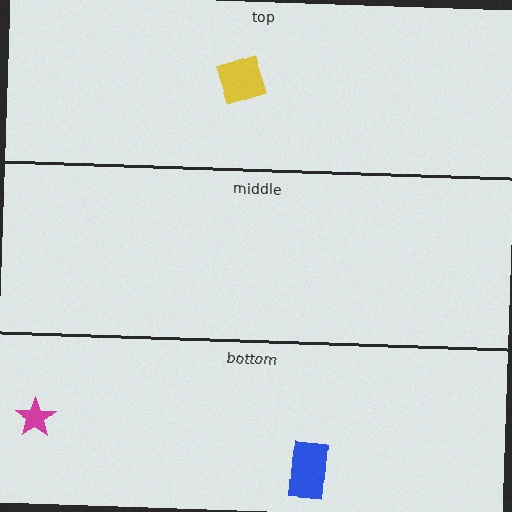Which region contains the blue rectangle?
The bottom region.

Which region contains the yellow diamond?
The top region.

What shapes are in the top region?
The yellow diamond.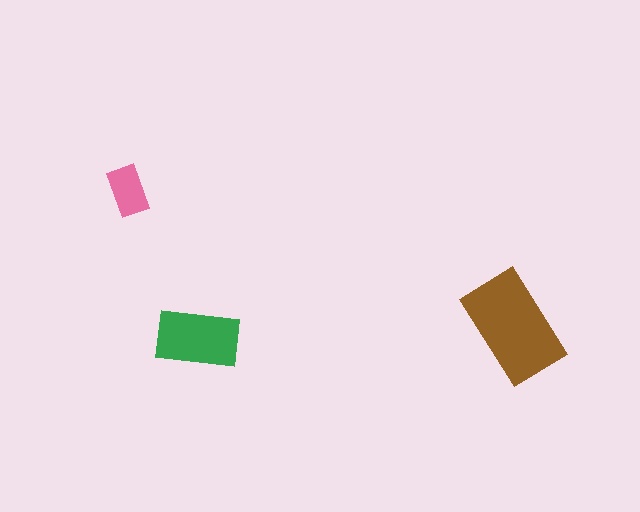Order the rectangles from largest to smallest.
the brown one, the green one, the pink one.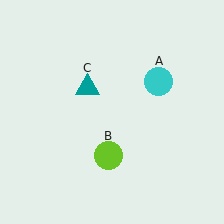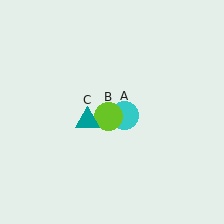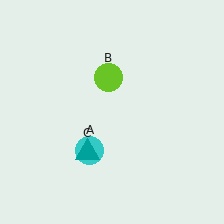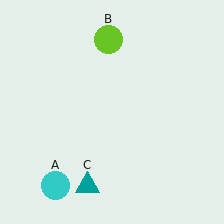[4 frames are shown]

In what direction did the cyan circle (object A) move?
The cyan circle (object A) moved down and to the left.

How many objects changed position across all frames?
3 objects changed position: cyan circle (object A), lime circle (object B), teal triangle (object C).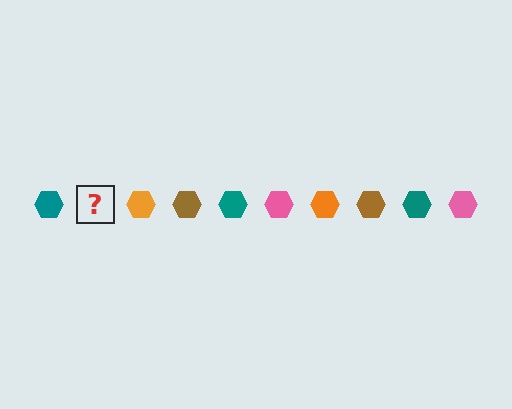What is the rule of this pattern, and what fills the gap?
The rule is that the pattern cycles through teal, pink, orange, brown hexagons. The gap should be filled with a pink hexagon.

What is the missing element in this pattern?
The missing element is a pink hexagon.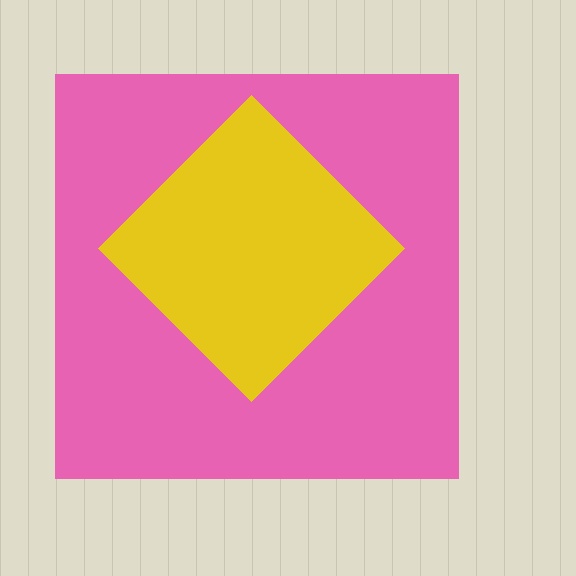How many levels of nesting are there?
2.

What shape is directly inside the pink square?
The yellow diamond.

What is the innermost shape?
The yellow diamond.